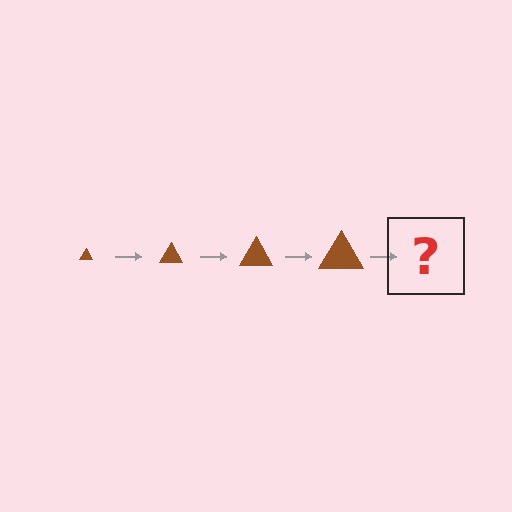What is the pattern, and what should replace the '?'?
The pattern is that the triangle gets progressively larger each step. The '?' should be a brown triangle, larger than the previous one.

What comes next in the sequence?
The next element should be a brown triangle, larger than the previous one.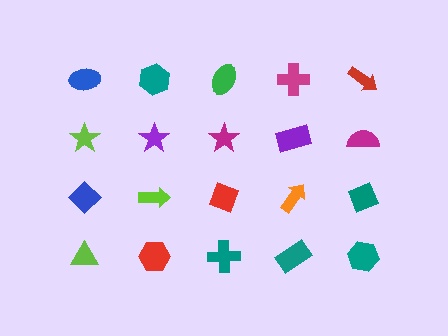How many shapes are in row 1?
5 shapes.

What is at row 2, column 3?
A magenta star.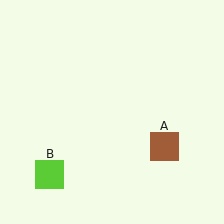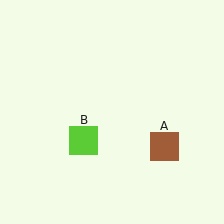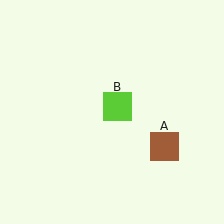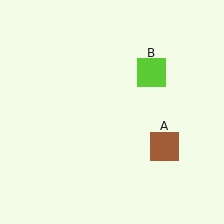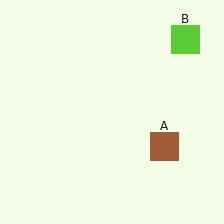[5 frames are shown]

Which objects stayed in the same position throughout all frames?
Brown square (object A) remained stationary.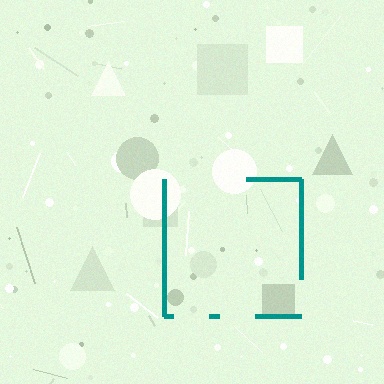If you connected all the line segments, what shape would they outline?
They would outline a square.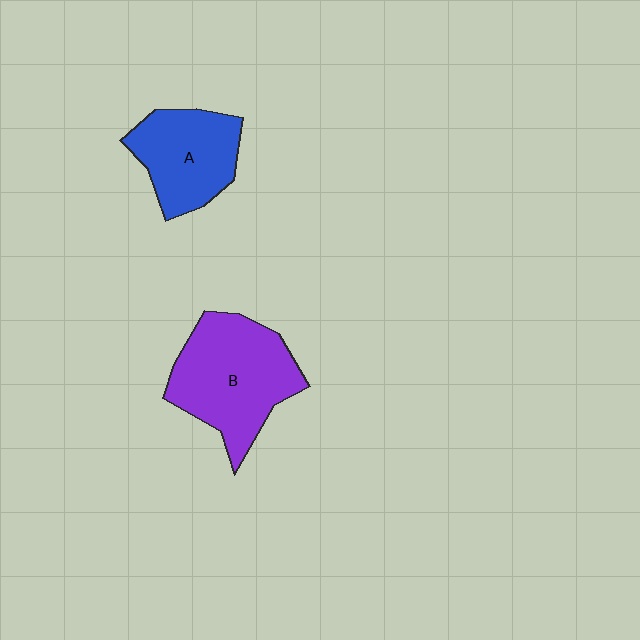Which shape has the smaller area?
Shape A (blue).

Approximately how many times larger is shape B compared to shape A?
Approximately 1.4 times.